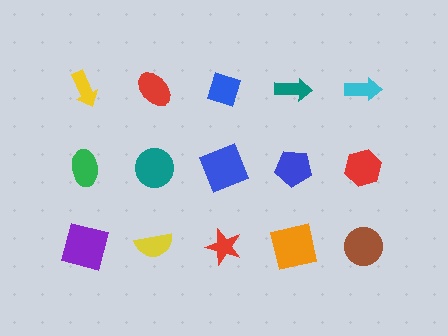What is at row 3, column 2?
A yellow semicircle.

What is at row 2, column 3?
A blue square.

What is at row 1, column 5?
A cyan arrow.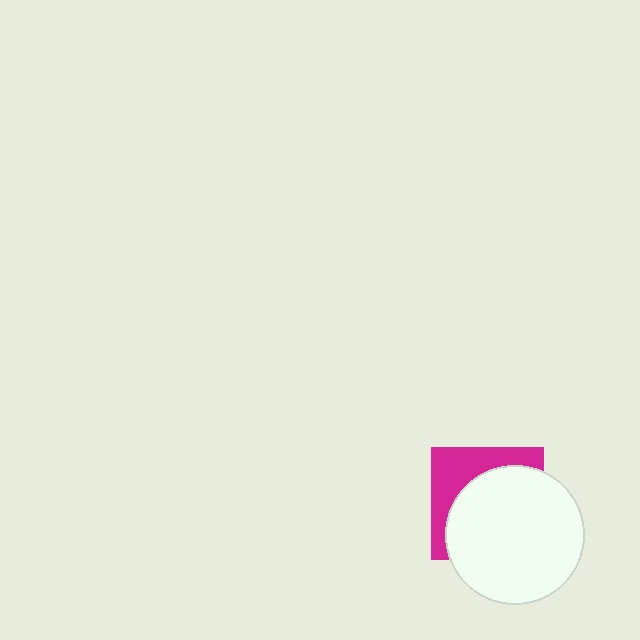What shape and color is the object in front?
The object in front is a white circle.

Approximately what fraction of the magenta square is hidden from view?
Roughly 65% of the magenta square is hidden behind the white circle.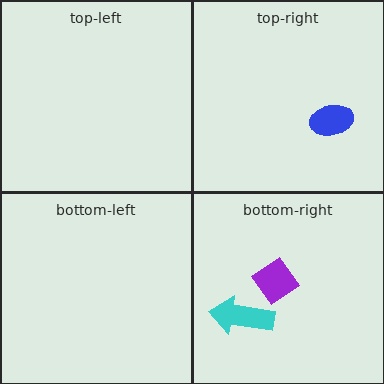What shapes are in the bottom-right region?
The cyan arrow, the purple diamond.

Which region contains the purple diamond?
The bottom-right region.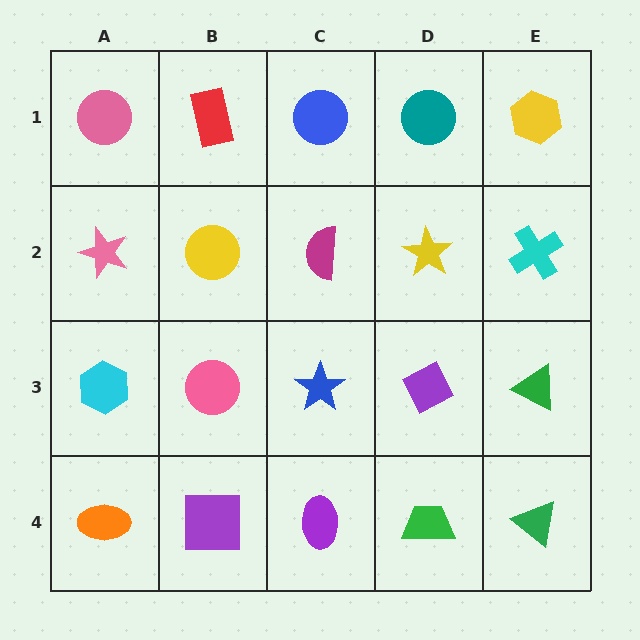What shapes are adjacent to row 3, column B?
A yellow circle (row 2, column B), a purple square (row 4, column B), a cyan hexagon (row 3, column A), a blue star (row 3, column C).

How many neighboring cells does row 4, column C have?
3.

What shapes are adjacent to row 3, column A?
A pink star (row 2, column A), an orange ellipse (row 4, column A), a pink circle (row 3, column B).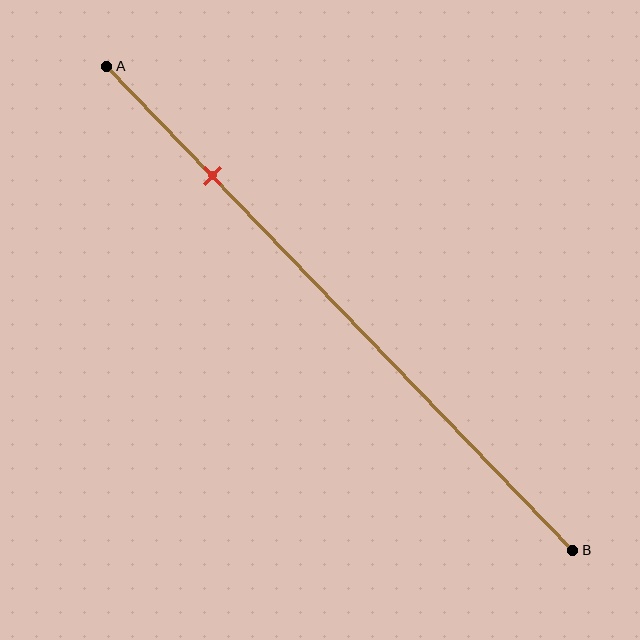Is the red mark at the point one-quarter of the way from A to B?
Yes, the mark is approximately at the one-quarter point.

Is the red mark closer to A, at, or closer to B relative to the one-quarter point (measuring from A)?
The red mark is approximately at the one-quarter point of segment AB.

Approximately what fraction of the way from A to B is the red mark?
The red mark is approximately 25% of the way from A to B.